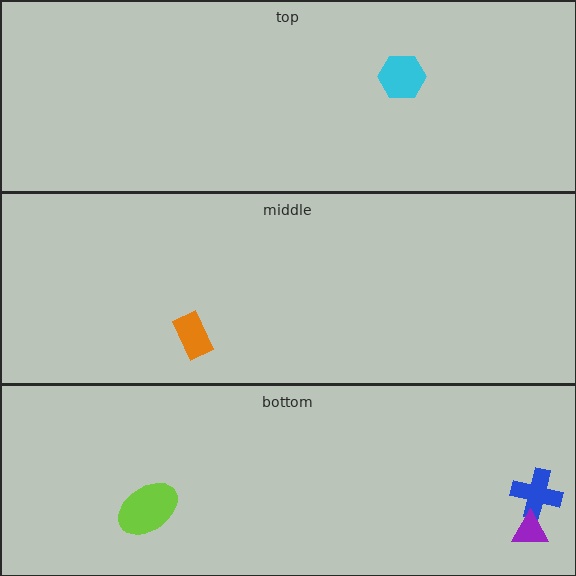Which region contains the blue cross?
The bottom region.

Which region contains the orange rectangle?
The middle region.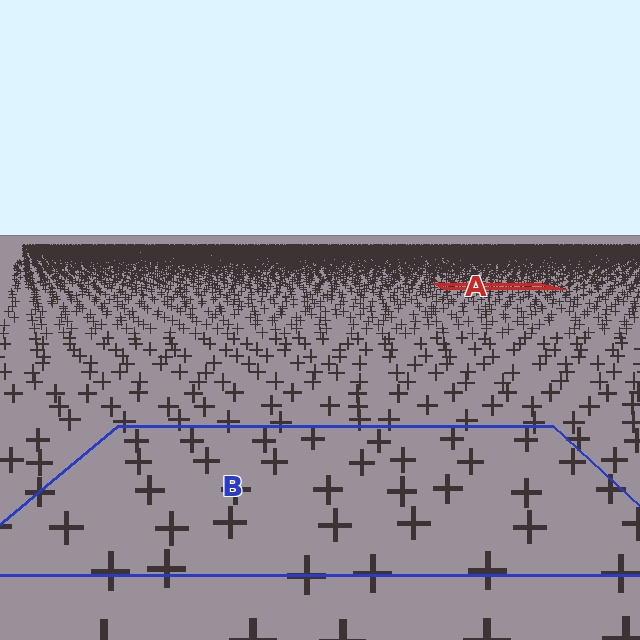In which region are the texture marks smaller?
The texture marks are smaller in region A, because it is farther away.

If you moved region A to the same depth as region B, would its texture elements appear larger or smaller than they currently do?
They would appear larger. At a closer depth, the same texture elements are projected at a bigger on-screen size.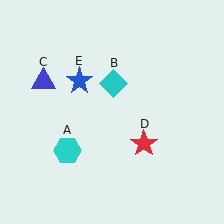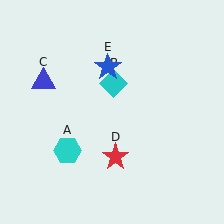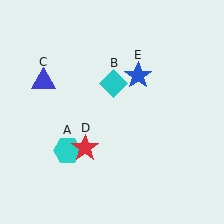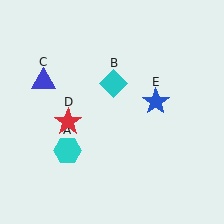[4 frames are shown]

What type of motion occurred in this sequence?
The red star (object D), blue star (object E) rotated clockwise around the center of the scene.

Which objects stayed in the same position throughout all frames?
Cyan hexagon (object A) and cyan diamond (object B) and blue triangle (object C) remained stationary.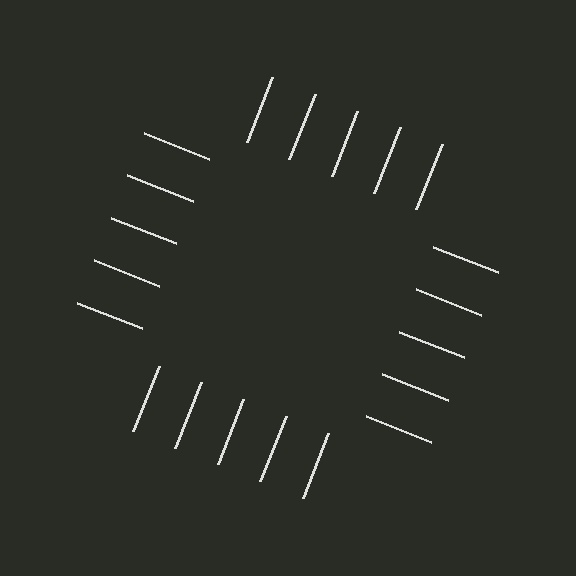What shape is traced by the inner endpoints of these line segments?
An illusory square — the line segments terminate on its edges but no continuous stroke is drawn.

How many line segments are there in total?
20 — 5 along each of the 4 edges.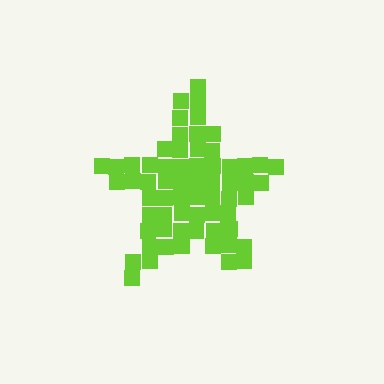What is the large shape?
The large shape is a star.